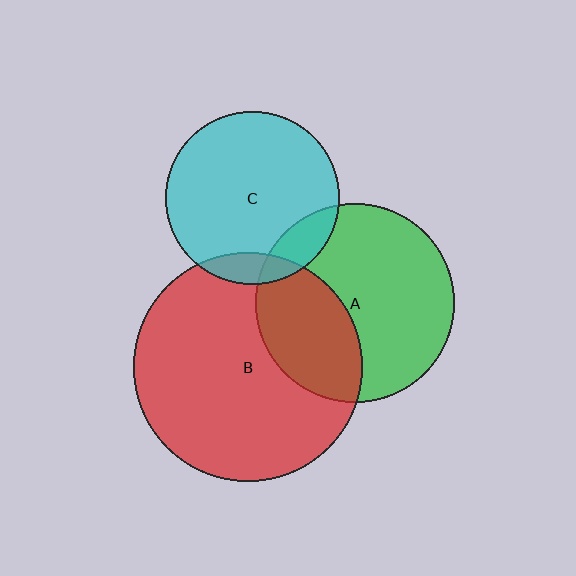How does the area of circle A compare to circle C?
Approximately 1.3 times.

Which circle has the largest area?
Circle B (red).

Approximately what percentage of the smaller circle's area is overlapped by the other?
Approximately 10%.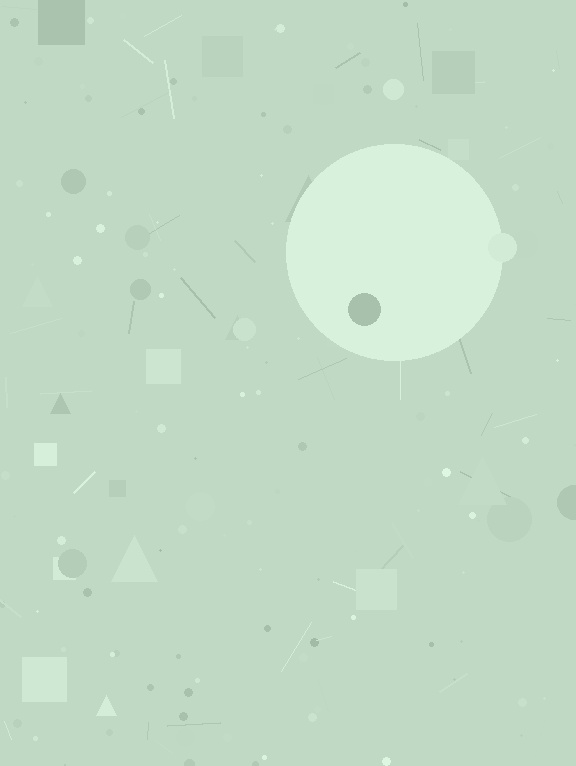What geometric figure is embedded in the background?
A circle is embedded in the background.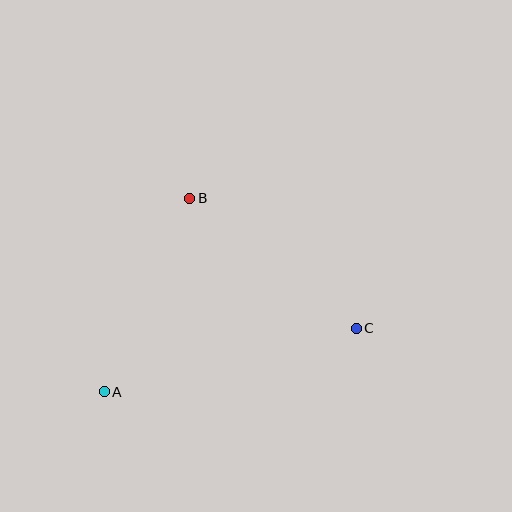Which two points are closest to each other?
Points B and C are closest to each other.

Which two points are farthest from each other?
Points A and C are farthest from each other.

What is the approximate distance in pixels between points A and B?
The distance between A and B is approximately 211 pixels.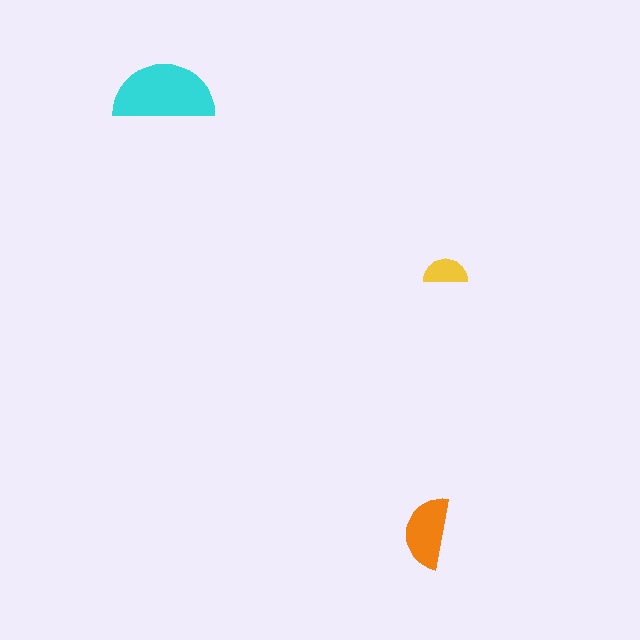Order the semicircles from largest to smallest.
the cyan one, the orange one, the yellow one.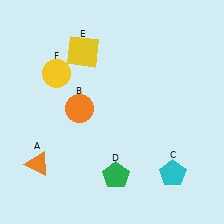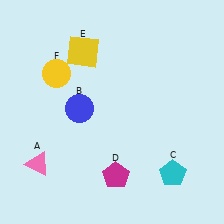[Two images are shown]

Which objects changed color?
A changed from orange to pink. B changed from orange to blue. D changed from green to magenta.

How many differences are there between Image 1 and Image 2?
There are 3 differences between the two images.